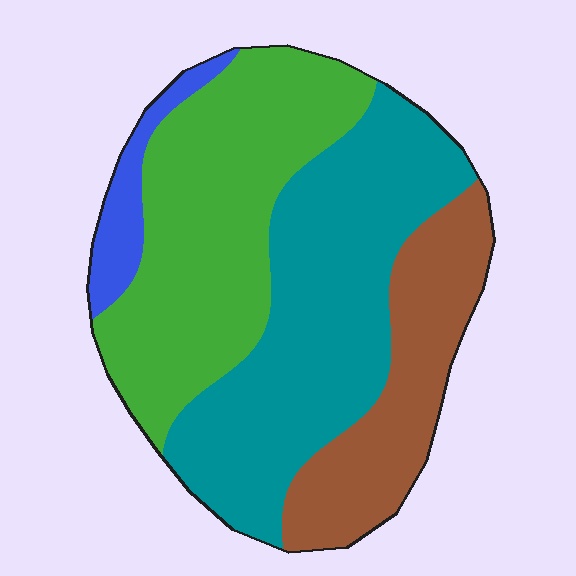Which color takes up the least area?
Blue, at roughly 5%.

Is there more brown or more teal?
Teal.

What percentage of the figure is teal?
Teal takes up about three eighths (3/8) of the figure.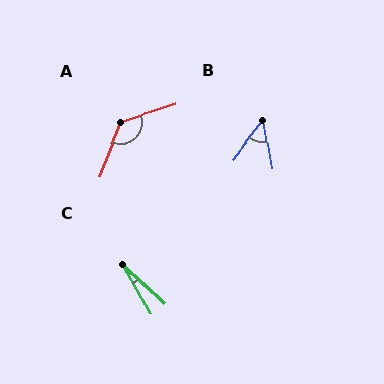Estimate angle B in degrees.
Approximately 48 degrees.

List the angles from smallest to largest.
C (17°), B (48°), A (129°).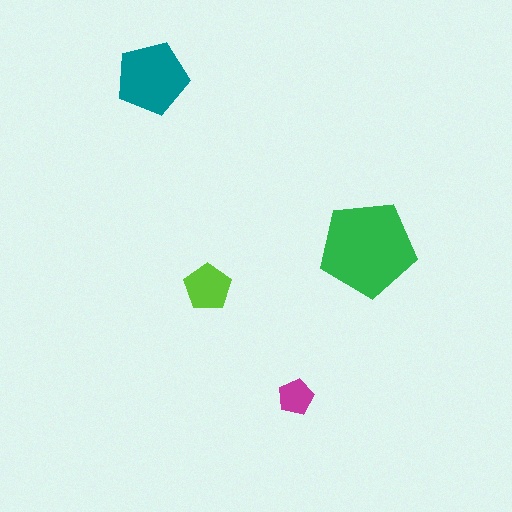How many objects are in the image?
There are 4 objects in the image.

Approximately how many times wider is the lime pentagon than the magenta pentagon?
About 1.5 times wider.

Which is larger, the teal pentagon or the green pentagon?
The green one.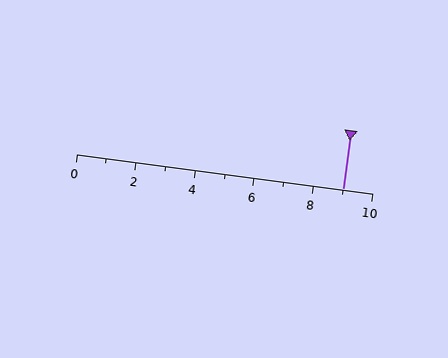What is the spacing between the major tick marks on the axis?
The major ticks are spaced 2 apart.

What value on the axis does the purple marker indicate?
The marker indicates approximately 9.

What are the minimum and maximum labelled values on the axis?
The axis runs from 0 to 10.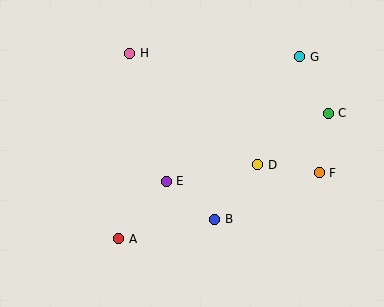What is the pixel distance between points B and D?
The distance between B and D is 69 pixels.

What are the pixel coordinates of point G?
Point G is at (300, 57).